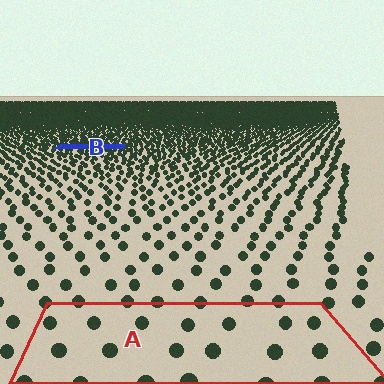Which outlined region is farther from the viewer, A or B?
Region B is farther from the viewer — the texture elements inside it appear smaller and more densely packed.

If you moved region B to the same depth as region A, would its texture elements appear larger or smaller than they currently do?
They would appear larger. At a closer depth, the same texture elements are projected at a bigger on-screen size.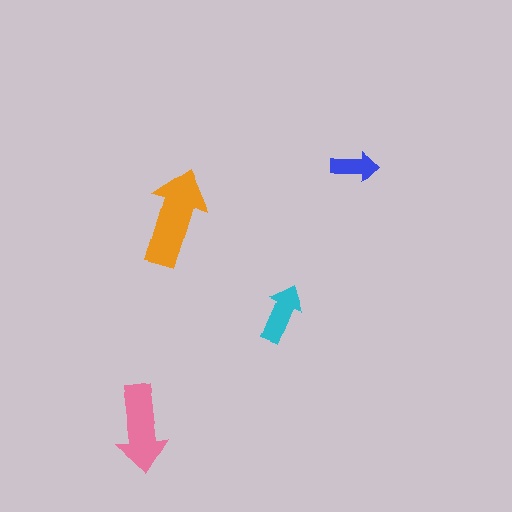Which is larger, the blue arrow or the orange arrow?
The orange one.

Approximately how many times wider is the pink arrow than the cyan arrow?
About 1.5 times wider.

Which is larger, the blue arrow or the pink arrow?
The pink one.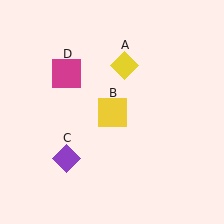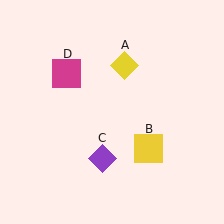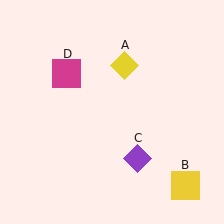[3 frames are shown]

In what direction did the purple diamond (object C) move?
The purple diamond (object C) moved right.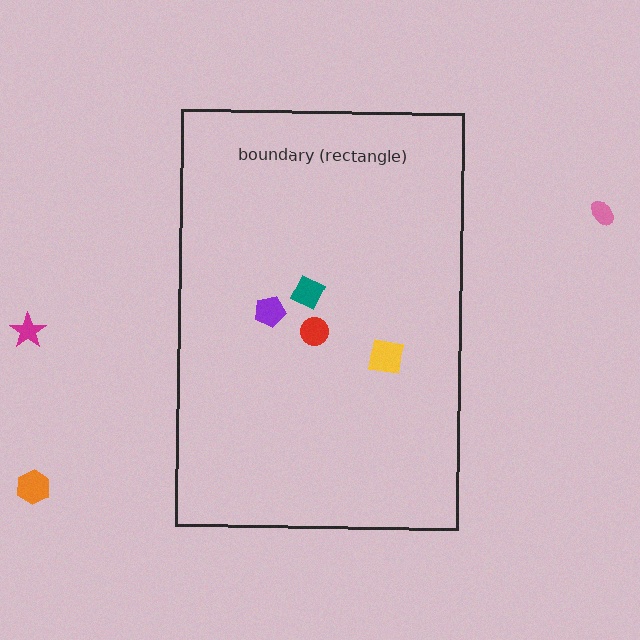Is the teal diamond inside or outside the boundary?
Inside.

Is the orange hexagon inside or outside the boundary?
Outside.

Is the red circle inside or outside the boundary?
Inside.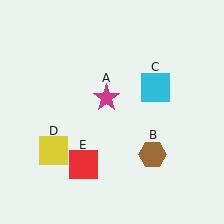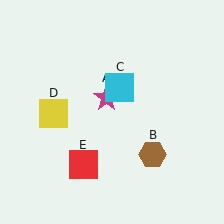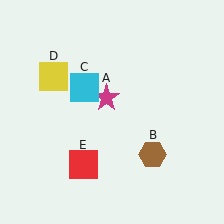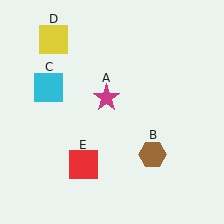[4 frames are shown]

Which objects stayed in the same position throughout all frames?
Magenta star (object A) and brown hexagon (object B) and red square (object E) remained stationary.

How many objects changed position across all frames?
2 objects changed position: cyan square (object C), yellow square (object D).